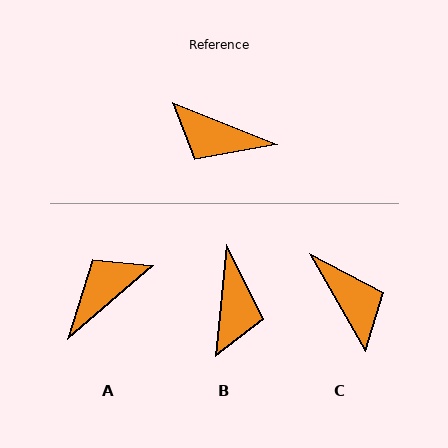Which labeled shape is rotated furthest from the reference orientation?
C, about 142 degrees away.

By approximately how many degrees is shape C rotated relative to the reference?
Approximately 142 degrees counter-clockwise.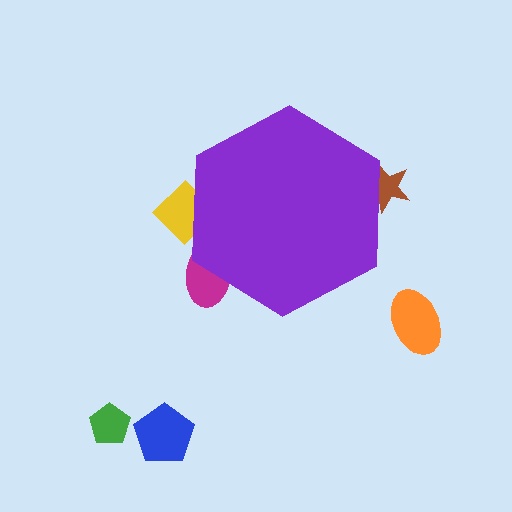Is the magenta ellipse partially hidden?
Yes, the magenta ellipse is partially hidden behind the purple hexagon.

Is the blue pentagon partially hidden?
No, the blue pentagon is fully visible.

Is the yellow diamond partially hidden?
Yes, the yellow diamond is partially hidden behind the purple hexagon.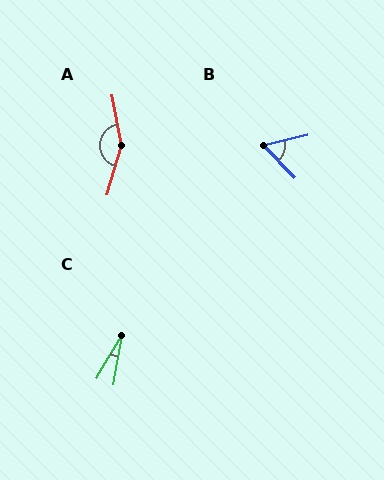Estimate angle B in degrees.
Approximately 59 degrees.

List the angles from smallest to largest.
C (21°), B (59°), A (154°).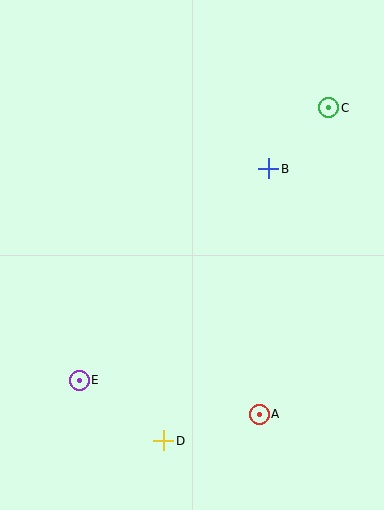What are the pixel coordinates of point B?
Point B is at (269, 169).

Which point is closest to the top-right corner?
Point C is closest to the top-right corner.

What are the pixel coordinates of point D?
Point D is at (164, 441).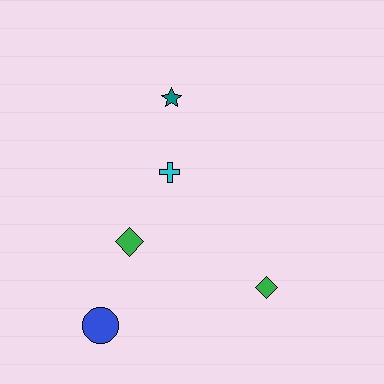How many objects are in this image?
There are 5 objects.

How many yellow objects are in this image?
There are no yellow objects.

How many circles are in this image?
There is 1 circle.